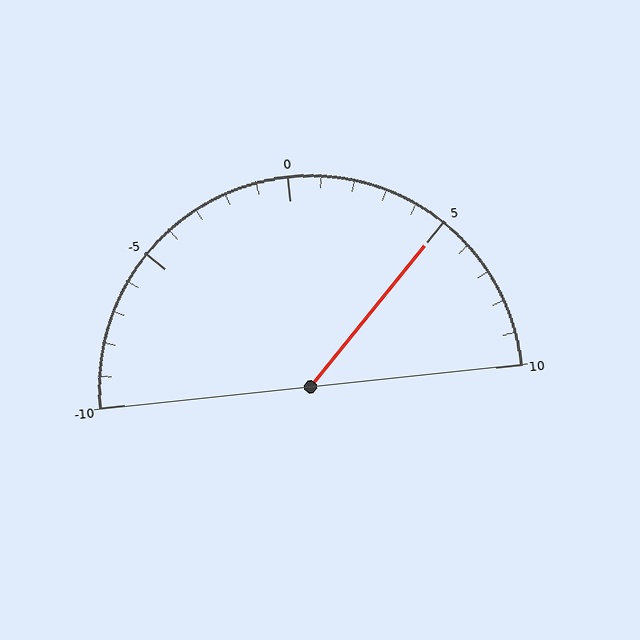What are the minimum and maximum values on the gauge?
The gauge ranges from -10 to 10.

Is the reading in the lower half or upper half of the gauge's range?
The reading is in the upper half of the range (-10 to 10).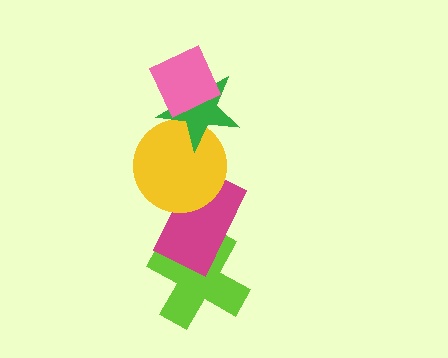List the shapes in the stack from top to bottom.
From top to bottom: the pink diamond, the green star, the yellow circle, the magenta rectangle, the lime cross.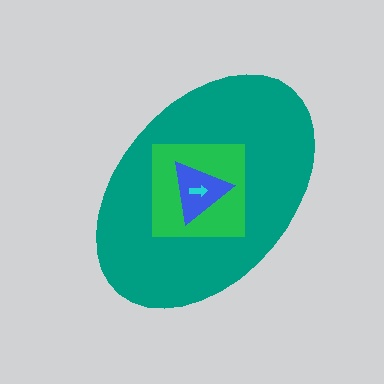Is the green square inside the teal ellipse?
Yes.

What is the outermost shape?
The teal ellipse.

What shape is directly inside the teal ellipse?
The green square.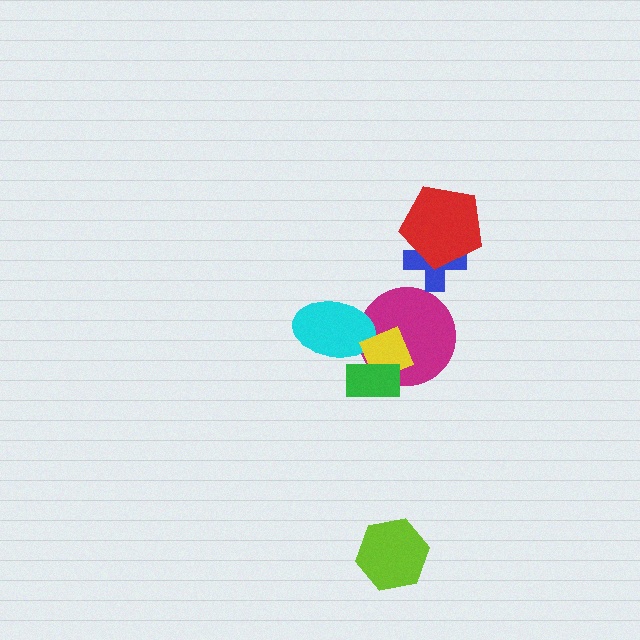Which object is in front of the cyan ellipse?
The yellow diamond is in front of the cyan ellipse.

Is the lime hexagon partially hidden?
No, no other shape covers it.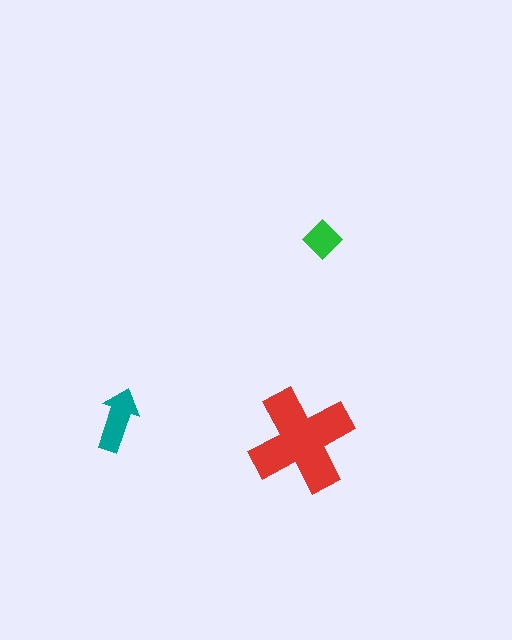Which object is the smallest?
The green diamond.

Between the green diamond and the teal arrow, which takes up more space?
The teal arrow.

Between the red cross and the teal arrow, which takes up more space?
The red cross.